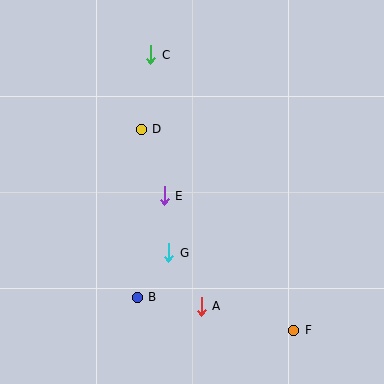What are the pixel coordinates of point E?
Point E is at (164, 196).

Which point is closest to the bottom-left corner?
Point B is closest to the bottom-left corner.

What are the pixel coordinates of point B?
Point B is at (137, 297).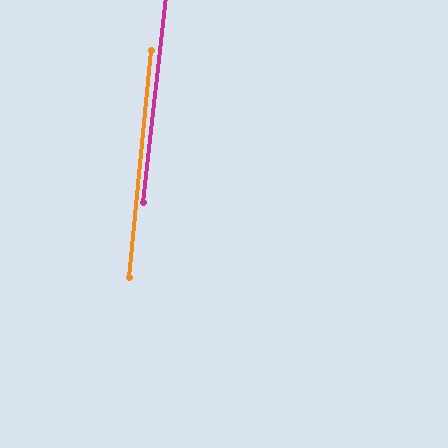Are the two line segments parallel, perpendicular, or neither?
Parallel — their directions differ by only 1.0°.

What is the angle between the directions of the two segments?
Approximately 1 degree.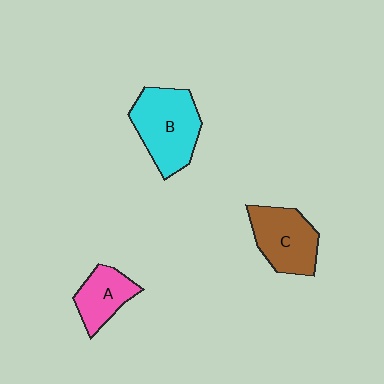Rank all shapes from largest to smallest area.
From largest to smallest: B (cyan), C (brown), A (pink).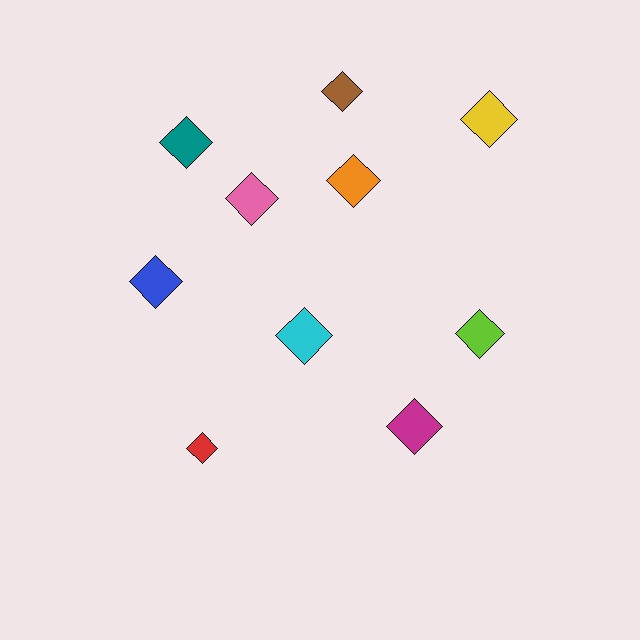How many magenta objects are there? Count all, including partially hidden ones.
There is 1 magenta object.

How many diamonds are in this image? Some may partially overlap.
There are 10 diamonds.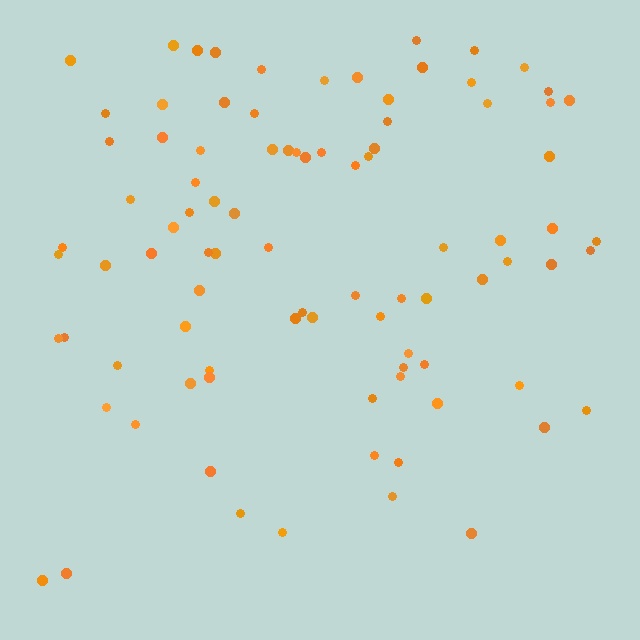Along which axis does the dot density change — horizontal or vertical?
Vertical.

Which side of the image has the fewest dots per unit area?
The bottom.